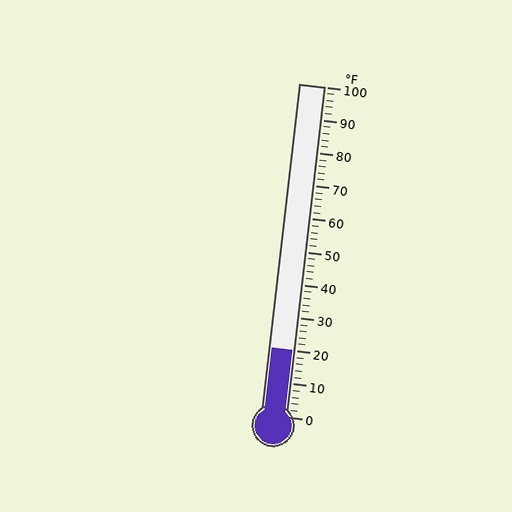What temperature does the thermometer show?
The thermometer shows approximately 20°F.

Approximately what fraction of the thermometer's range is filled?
The thermometer is filled to approximately 20% of its range.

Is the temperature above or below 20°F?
The temperature is at 20°F.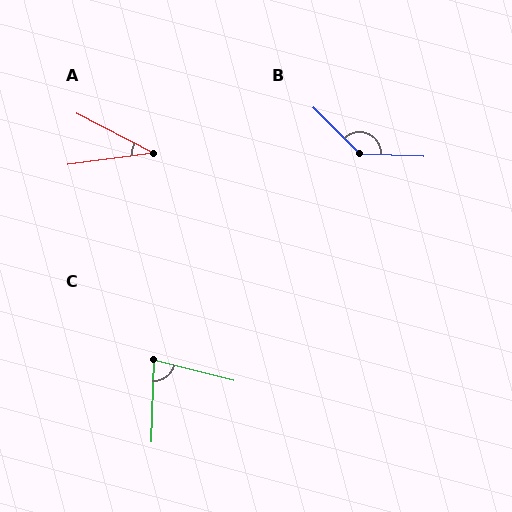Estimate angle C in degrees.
Approximately 77 degrees.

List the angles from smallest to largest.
A (35°), C (77°), B (137°).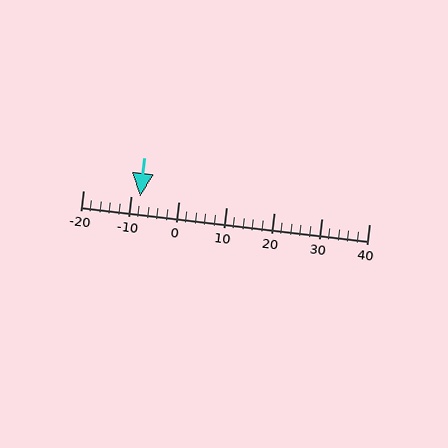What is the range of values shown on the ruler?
The ruler shows values from -20 to 40.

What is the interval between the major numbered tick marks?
The major tick marks are spaced 10 units apart.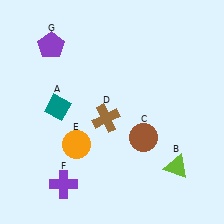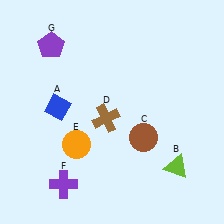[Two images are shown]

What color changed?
The diamond (A) changed from teal in Image 1 to blue in Image 2.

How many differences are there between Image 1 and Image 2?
There is 1 difference between the two images.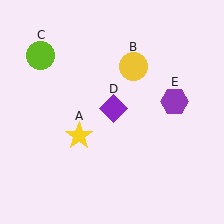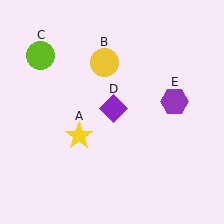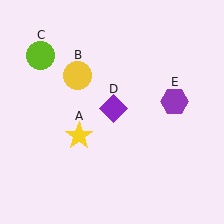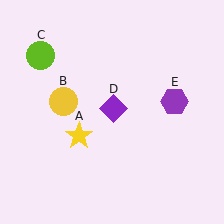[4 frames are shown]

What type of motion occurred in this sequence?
The yellow circle (object B) rotated counterclockwise around the center of the scene.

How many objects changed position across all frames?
1 object changed position: yellow circle (object B).